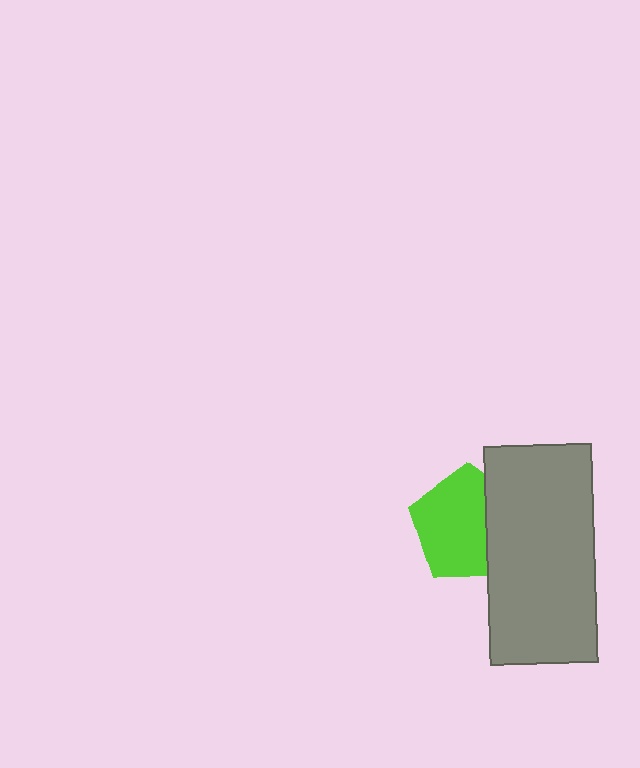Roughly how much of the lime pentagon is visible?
Most of it is visible (roughly 69%).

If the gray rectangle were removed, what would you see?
You would see the complete lime pentagon.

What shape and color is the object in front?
The object in front is a gray rectangle.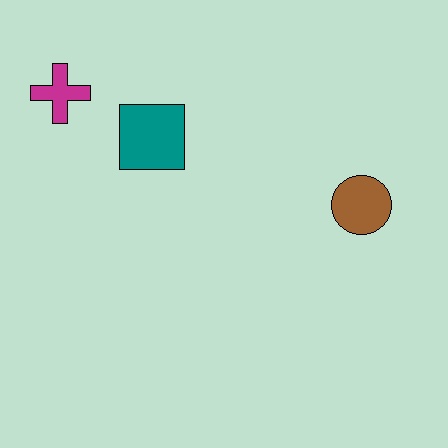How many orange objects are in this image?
There are no orange objects.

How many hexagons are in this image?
There are no hexagons.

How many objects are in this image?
There are 3 objects.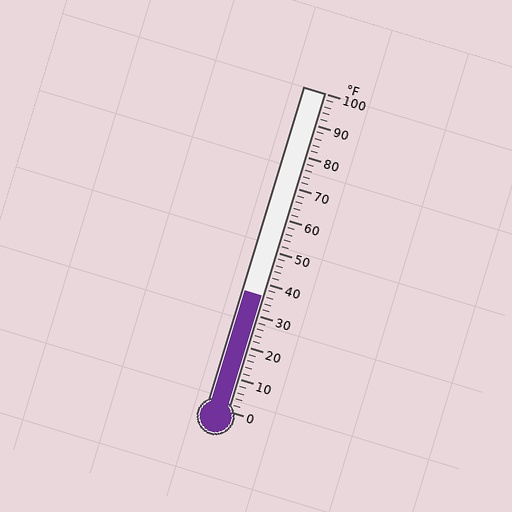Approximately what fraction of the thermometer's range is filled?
The thermometer is filled to approximately 35% of its range.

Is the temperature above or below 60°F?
The temperature is below 60°F.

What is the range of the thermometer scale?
The thermometer scale ranges from 0°F to 100°F.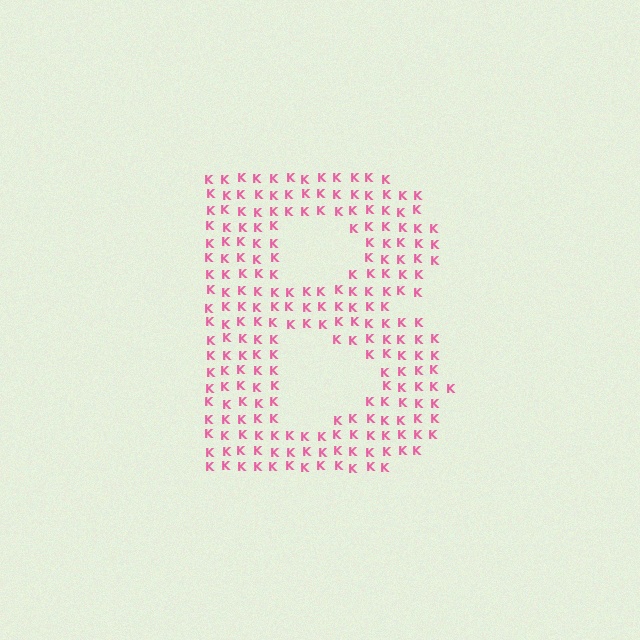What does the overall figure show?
The overall figure shows the letter B.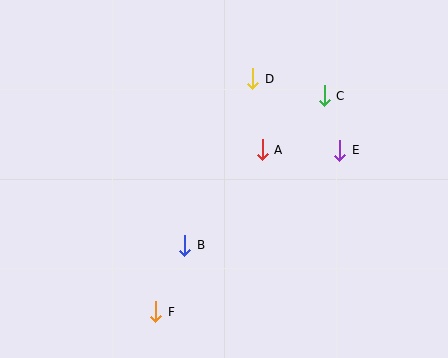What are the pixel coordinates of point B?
Point B is at (185, 245).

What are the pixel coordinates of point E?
Point E is at (340, 150).